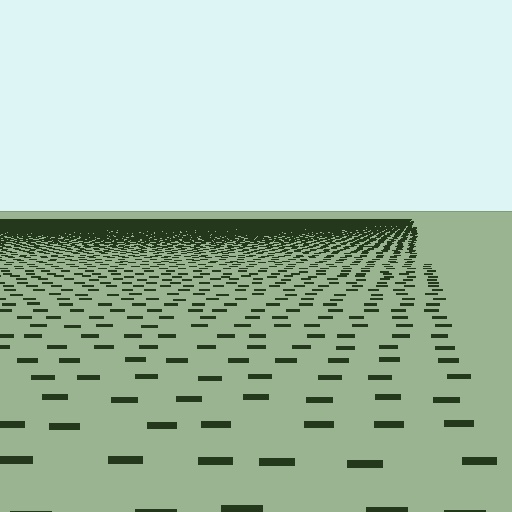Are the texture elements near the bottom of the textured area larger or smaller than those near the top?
Larger. Near the bottom, elements are closer to the viewer and appear at a bigger on-screen size.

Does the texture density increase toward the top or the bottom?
Density increases toward the top.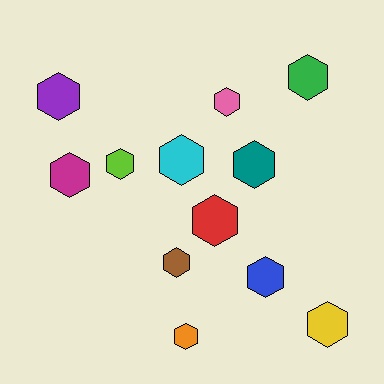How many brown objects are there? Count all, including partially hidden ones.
There is 1 brown object.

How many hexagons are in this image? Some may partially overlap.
There are 12 hexagons.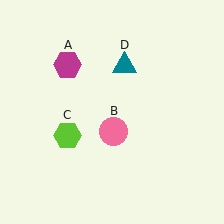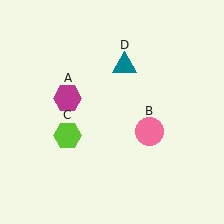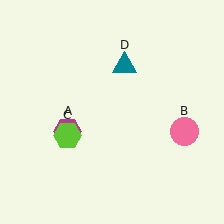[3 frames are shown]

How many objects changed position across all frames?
2 objects changed position: magenta hexagon (object A), pink circle (object B).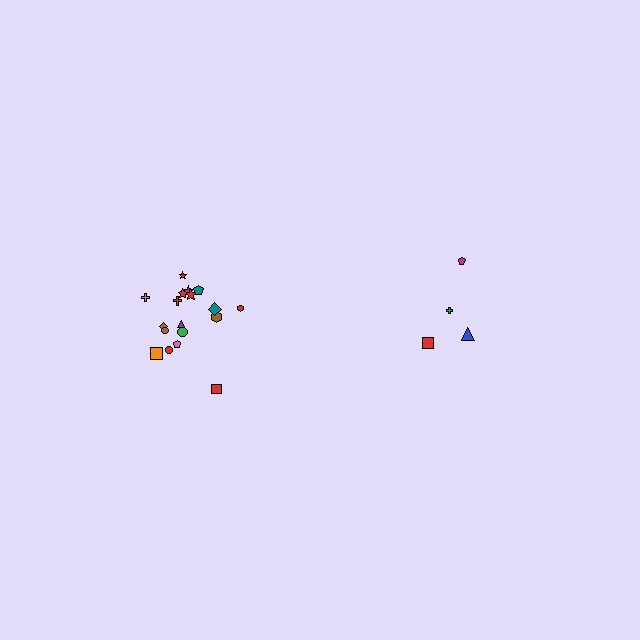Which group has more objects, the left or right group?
The left group.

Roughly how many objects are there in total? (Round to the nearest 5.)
Roughly 20 objects in total.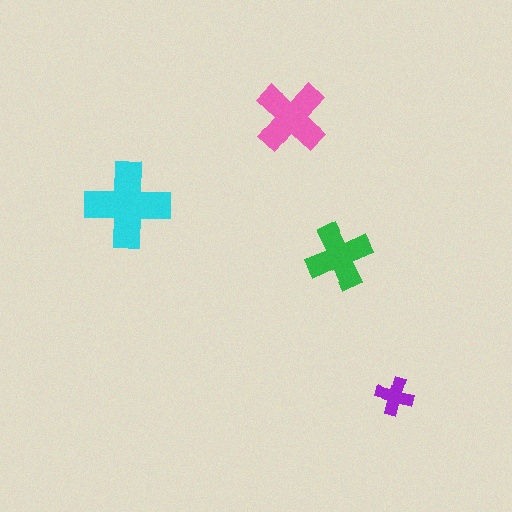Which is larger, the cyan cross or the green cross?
The cyan one.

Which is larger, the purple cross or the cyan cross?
The cyan one.